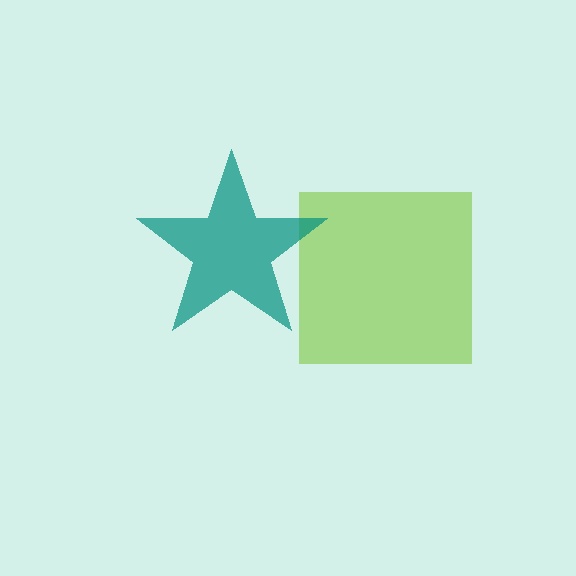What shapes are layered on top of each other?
The layered shapes are: a lime square, a teal star.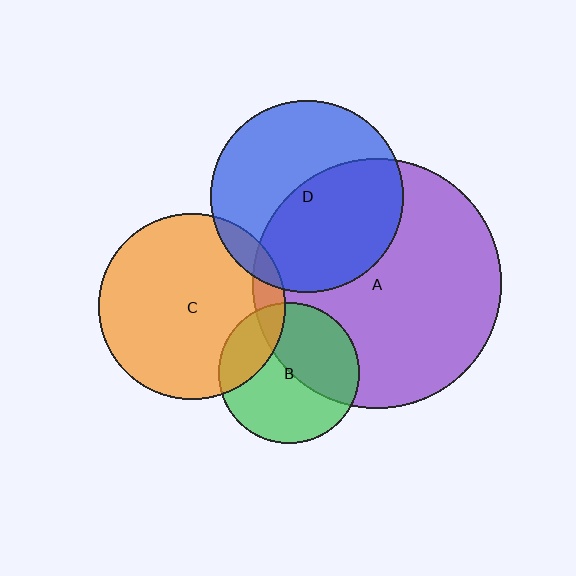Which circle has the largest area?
Circle A (purple).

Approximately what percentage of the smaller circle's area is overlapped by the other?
Approximately 10%.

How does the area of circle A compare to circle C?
Approximately 1.8 times.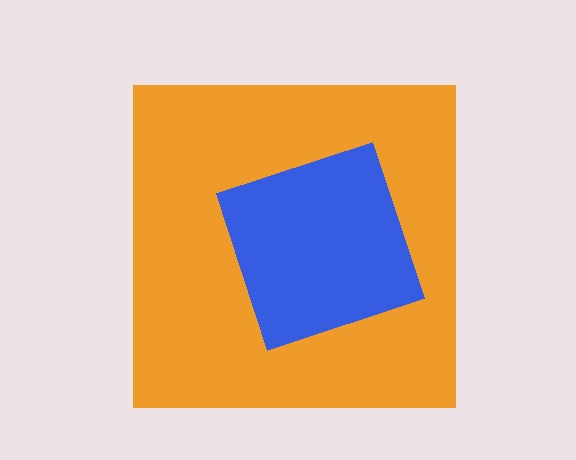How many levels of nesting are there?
2.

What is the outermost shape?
The orange square.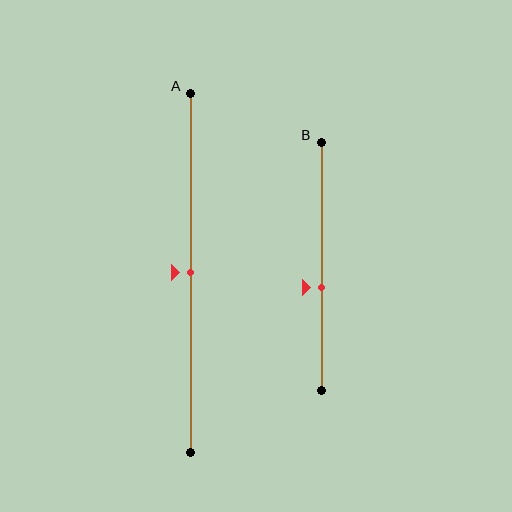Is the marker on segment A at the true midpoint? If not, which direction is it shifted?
Yes, the marker on segment A is at the true midpoint.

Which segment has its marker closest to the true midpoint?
Segment A has its marker closest to the true midpoint.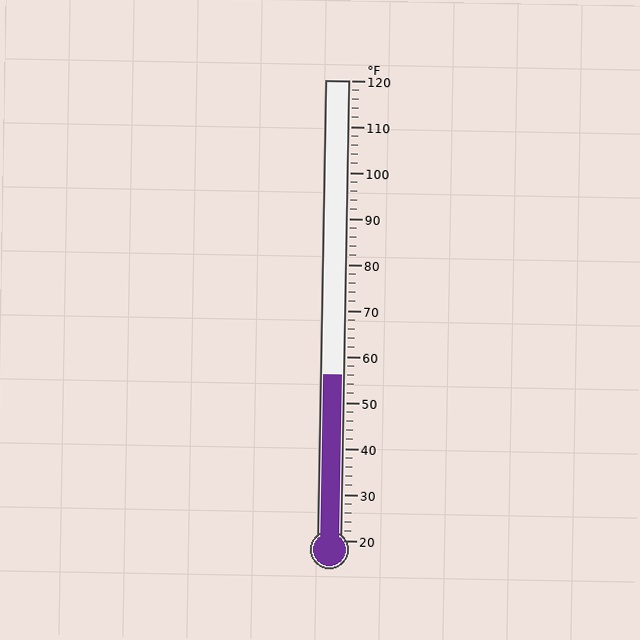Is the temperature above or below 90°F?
The temperature is below 90°F.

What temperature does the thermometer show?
The thermometer shows approximately 56°F.